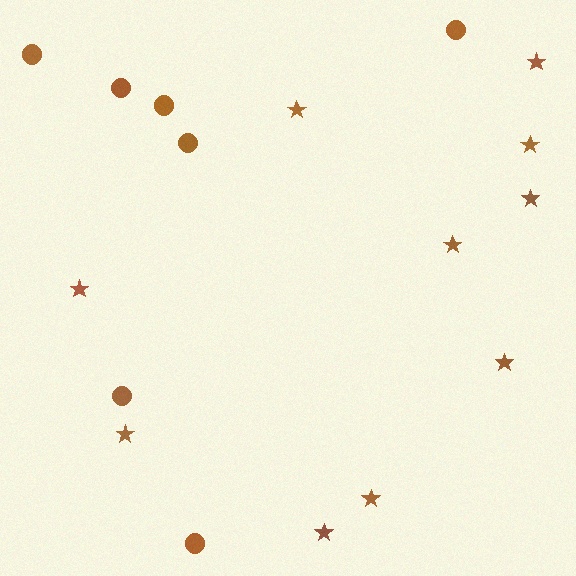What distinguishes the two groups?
There are 2 groups: one group of stars (10) and one group of circles (7).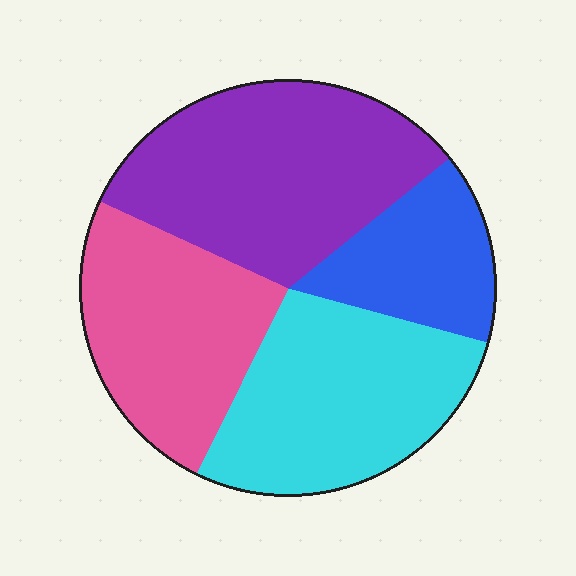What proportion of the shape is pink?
Pink covers about 25% of the shape.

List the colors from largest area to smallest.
From largest to smallest: purple, cyan, pink, blue.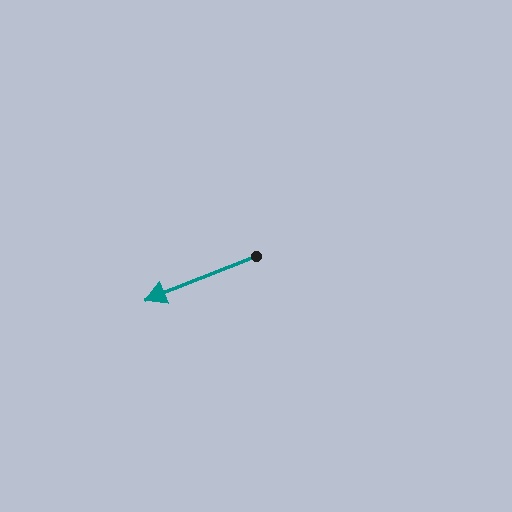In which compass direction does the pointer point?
West.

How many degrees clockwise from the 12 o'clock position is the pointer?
Approximately 248 degrees.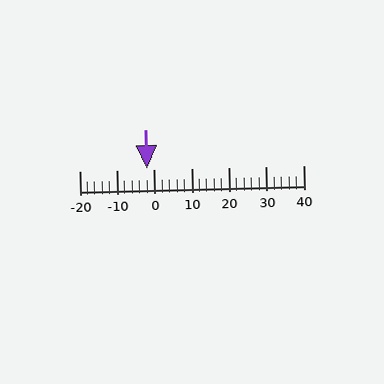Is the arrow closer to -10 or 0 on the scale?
The arrow is closer to 0.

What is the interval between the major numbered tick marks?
The major tick marks are spaced 10 units apart.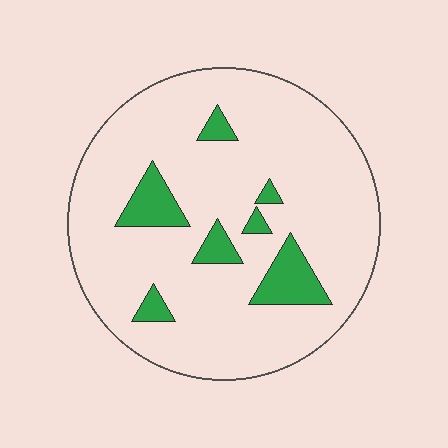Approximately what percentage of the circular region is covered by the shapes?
Approximately 10%.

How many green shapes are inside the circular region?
7.